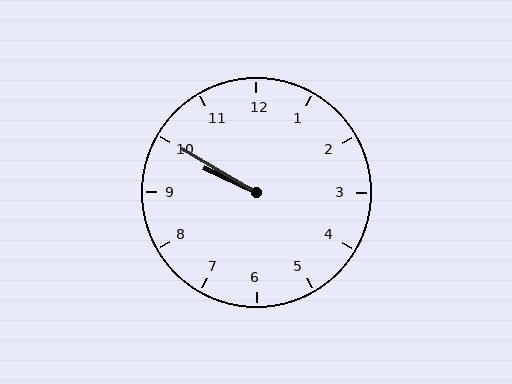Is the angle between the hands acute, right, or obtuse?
It is acute.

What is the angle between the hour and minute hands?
Approximately 5 degrees.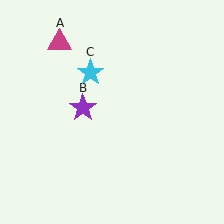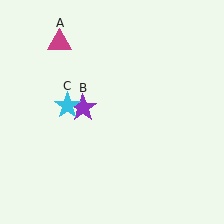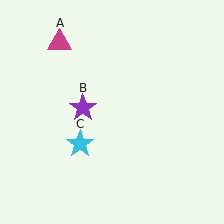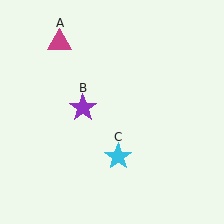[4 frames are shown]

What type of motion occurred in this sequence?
The cyan star (object C) rotated counterclockwise around the center of the scene.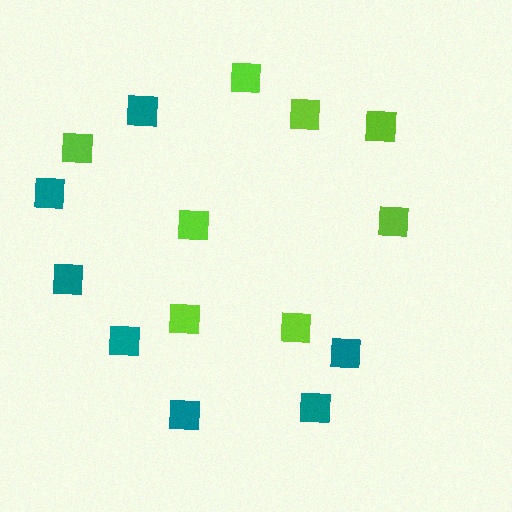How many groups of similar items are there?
There are 2 groups: one group of teal squares (7) and one group of lime squares (8).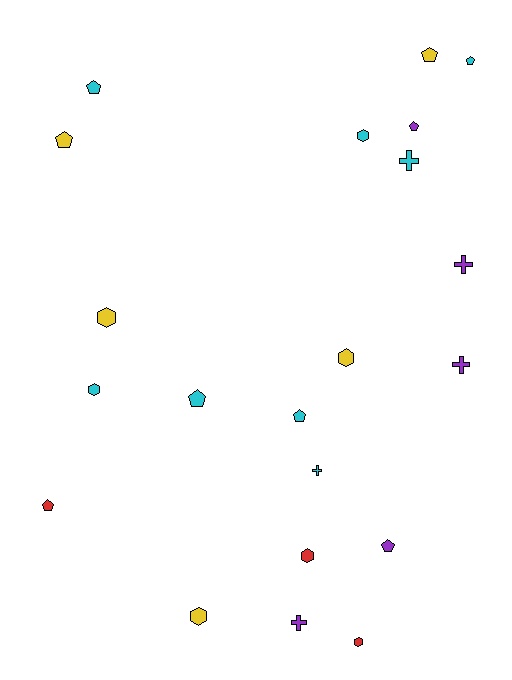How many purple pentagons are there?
There are 2 purple pentagons.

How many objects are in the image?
There are 21 objects.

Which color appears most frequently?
Cyan, with 8 objects.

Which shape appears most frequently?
Pentagon, with 9 objects.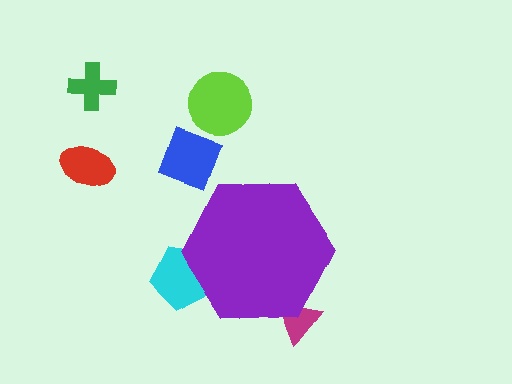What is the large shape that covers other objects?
A purple hexagon.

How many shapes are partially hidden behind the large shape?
2 shapes are partially hidden.